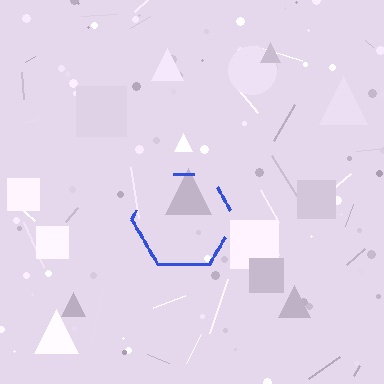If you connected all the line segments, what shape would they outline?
They would outline a hexagon.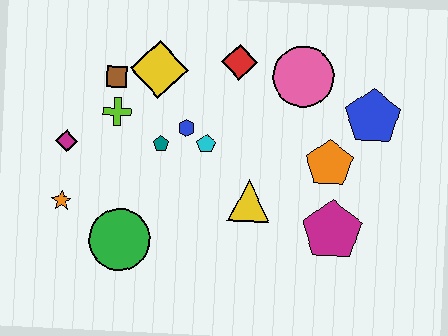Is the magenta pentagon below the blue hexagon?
Yes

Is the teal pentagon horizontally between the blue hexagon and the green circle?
Yes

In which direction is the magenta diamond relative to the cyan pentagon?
The magenta diamond is to the left of the cyan pentagon.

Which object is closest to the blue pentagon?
The orange pentagon is closest to the blue pentagon.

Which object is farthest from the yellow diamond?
The magenta pentagon is farthest from the yellow diamond.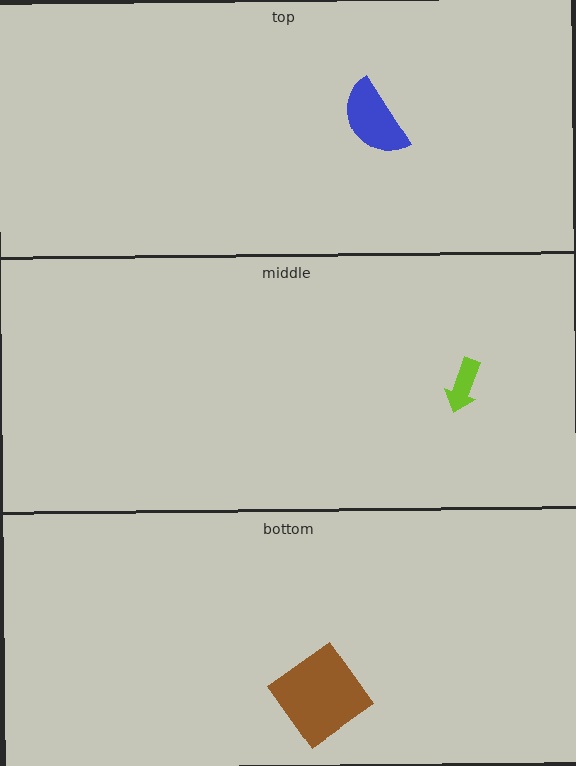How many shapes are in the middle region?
1.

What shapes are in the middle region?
The lime arrow.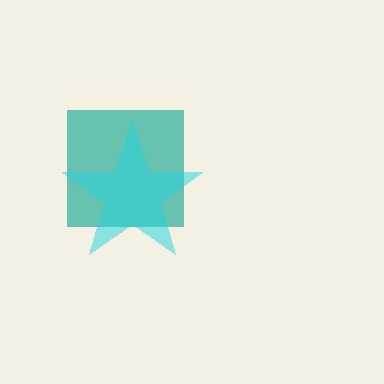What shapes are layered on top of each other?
The layered shapes are: a teal square, a cyan star.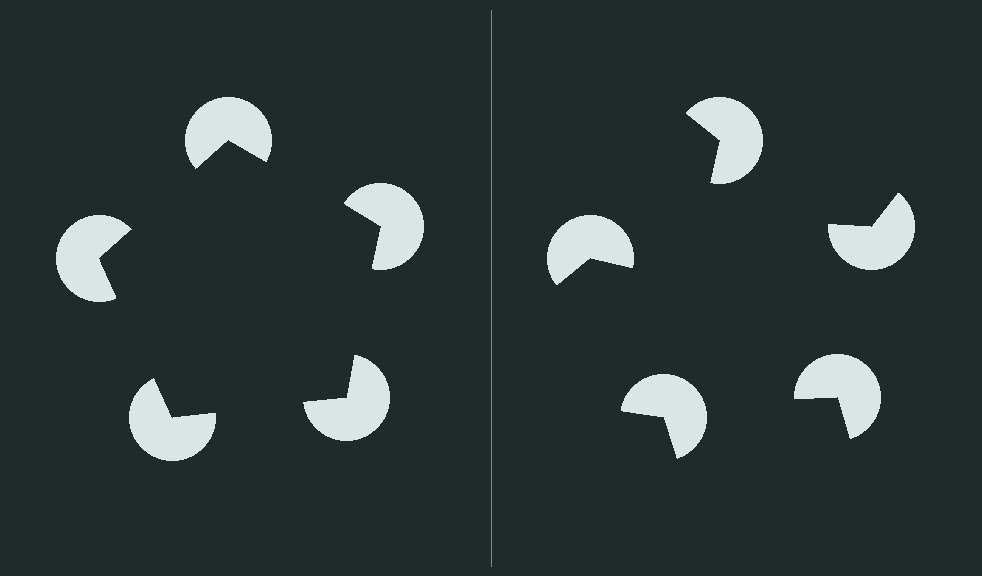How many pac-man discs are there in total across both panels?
10 — 5 on each side.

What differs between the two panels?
The pac-man discs are positioned identically on both sides; only the wedge orientations differ. On the left they align to a pentagon; on the right they are misaligned.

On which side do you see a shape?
An illusory pentagon appears on the left side. On the right side the wedge cuts are rotated, so no coherent shape forms.